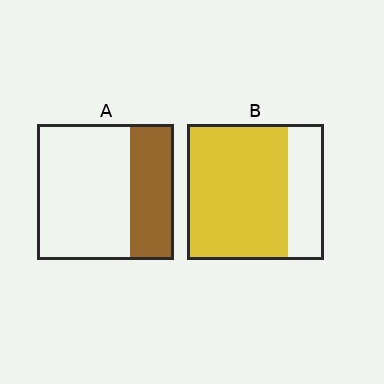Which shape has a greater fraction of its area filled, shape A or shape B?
Shape B.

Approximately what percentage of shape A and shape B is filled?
A is approximately 30% and B is approximately 75%.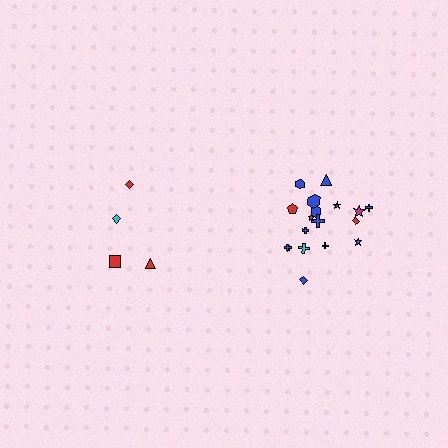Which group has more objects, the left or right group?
The right group.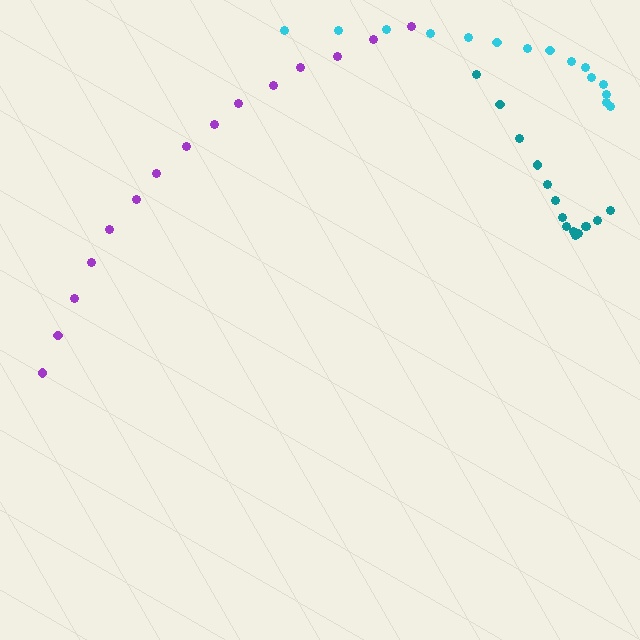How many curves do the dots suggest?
There are 3 distinct paths.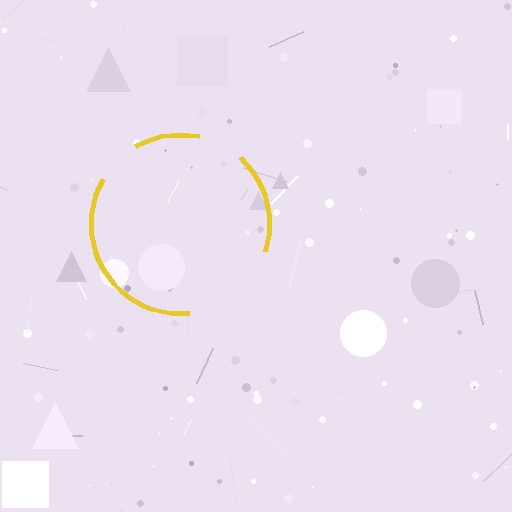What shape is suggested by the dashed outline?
The dashed outline suggests a circle.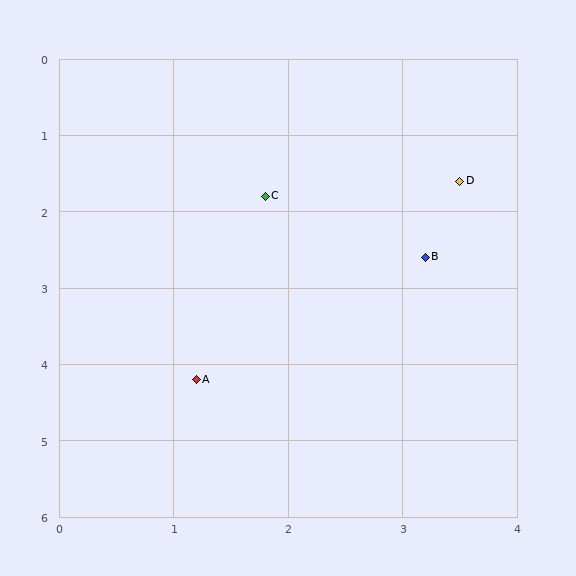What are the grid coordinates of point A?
Point A is at approximately (1.2, 4.2).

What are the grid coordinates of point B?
Point B is at approximately (3.2, 2.6).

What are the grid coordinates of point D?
Point D is at approximately (3.5, 1.6).